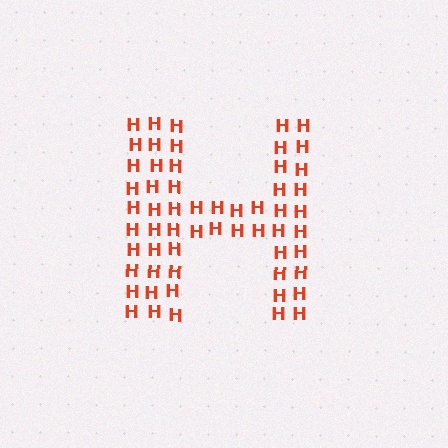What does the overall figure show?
The overall figure shows the letter H.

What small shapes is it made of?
It is made of small letter H's.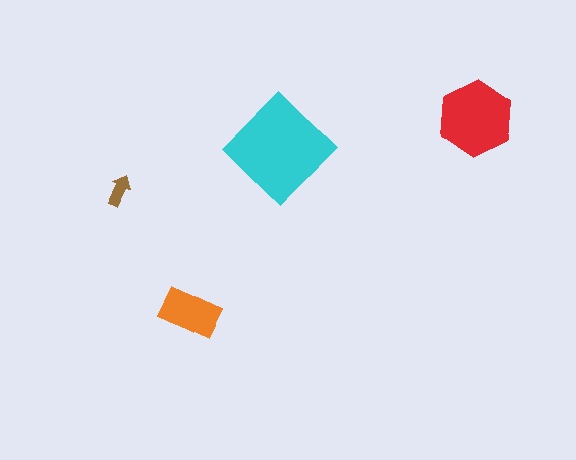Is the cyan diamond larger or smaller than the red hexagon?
Larger.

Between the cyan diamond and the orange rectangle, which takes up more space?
The cyan diamond.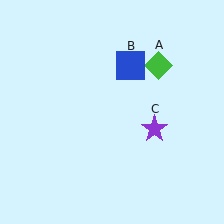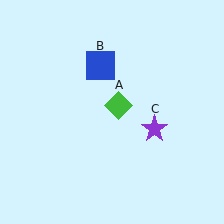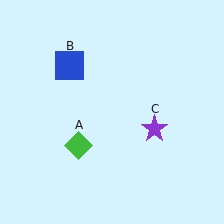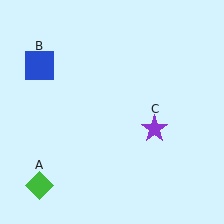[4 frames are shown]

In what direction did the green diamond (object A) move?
The green diamond (object A) moved down and to the left.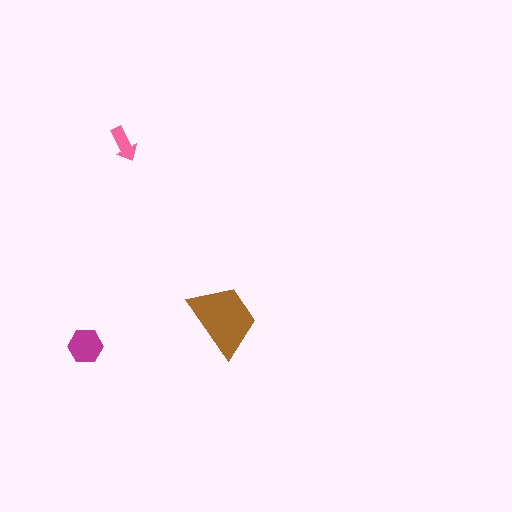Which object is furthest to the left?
The magenta hexagon is leftmost.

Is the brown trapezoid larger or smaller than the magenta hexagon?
Larger.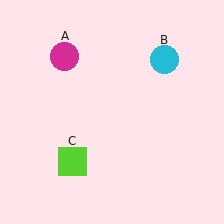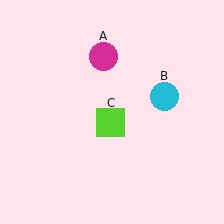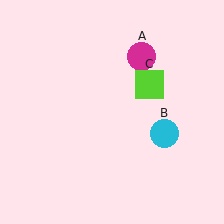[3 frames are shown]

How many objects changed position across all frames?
3 objects changed position: magenta circle (object A), cyan circle (object B), lime square (object C).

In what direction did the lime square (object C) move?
The lime square (object C) moved up and to the right.